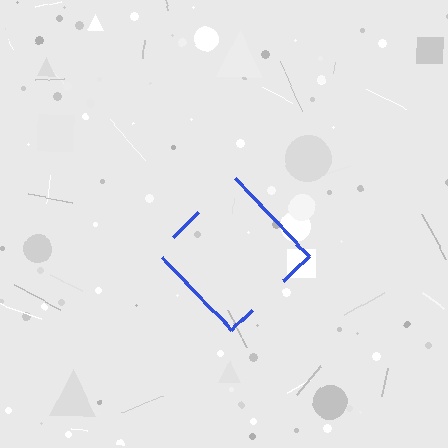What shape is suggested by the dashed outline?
The dashed outline suggests a diamond.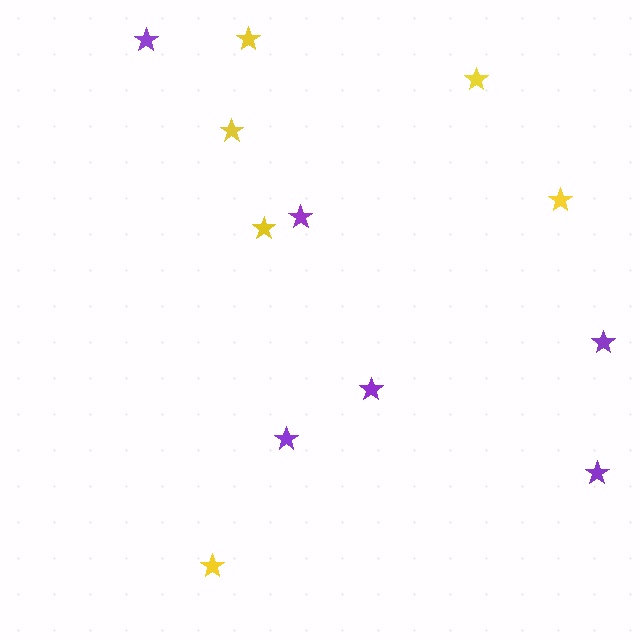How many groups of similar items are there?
There are 2 groups: one group of yellow stars (6) and one group of purple stars (6).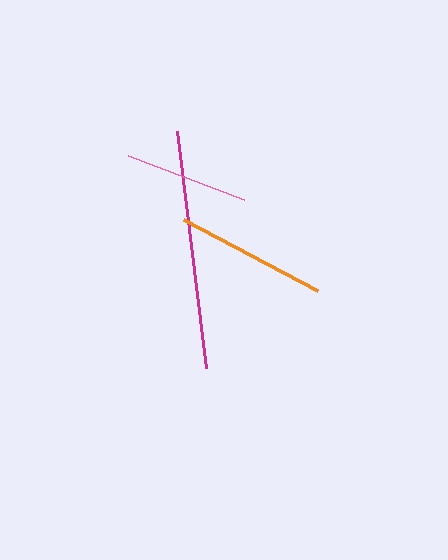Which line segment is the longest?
The magenta line is the longest at approximately 239 pixels.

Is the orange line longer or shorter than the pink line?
The orange line is longer than the pink line.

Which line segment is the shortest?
The pink line is the shortest at approximately 124 pixels.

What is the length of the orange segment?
The orange segment is approximately 151 pixels long.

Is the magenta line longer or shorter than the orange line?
The magenta line is longer than the orange line.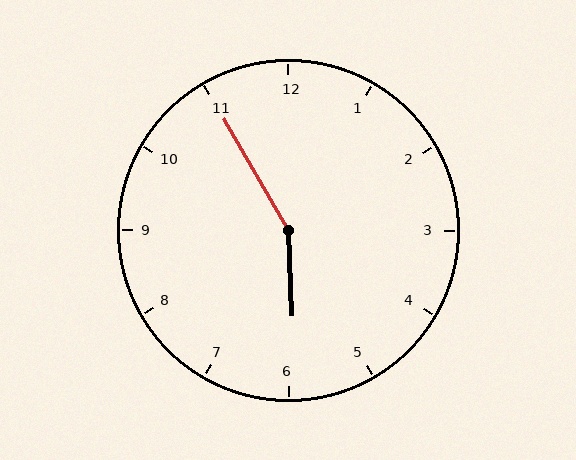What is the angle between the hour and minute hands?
Approximately 152 degrees.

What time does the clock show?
5:55.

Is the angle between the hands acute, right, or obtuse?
It is obtuse.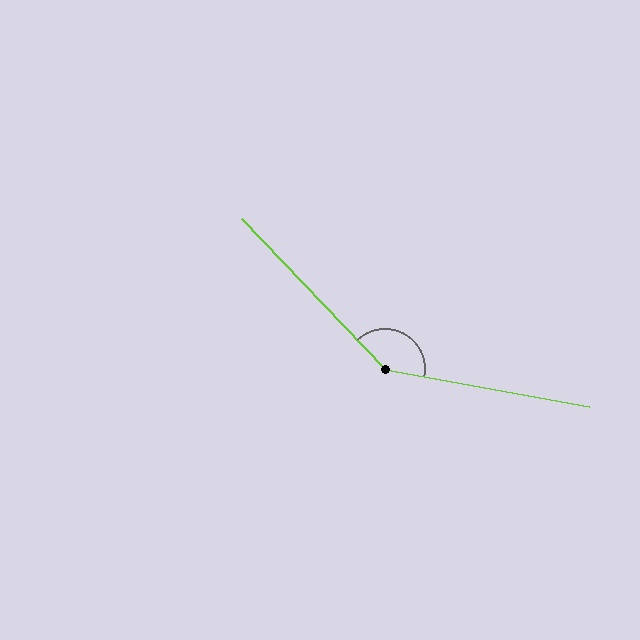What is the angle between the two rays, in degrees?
Approximately 144 degrees.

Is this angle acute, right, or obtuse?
It is obtuse.